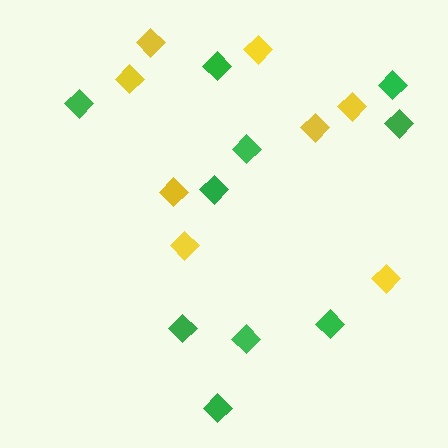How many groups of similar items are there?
There are 2 groups: one group of green diamonds (10) and one group of yellow diamonds (8).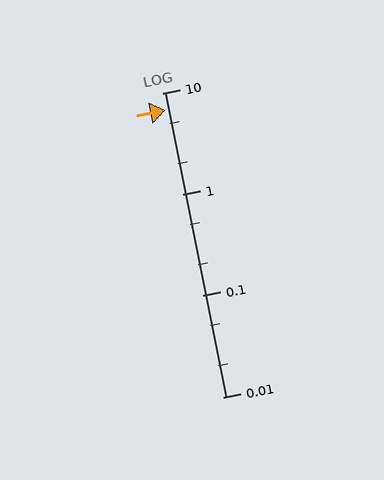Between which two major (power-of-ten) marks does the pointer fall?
The pointer is between 1 and 10.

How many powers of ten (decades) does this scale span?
The scale spans 3 decades, from 0.01 to 10.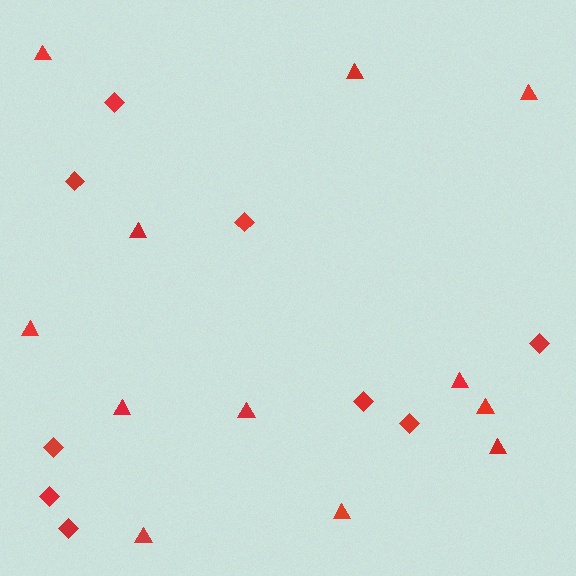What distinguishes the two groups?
There are 2 groups: one group of diamonds (9) and one group of triangles (12).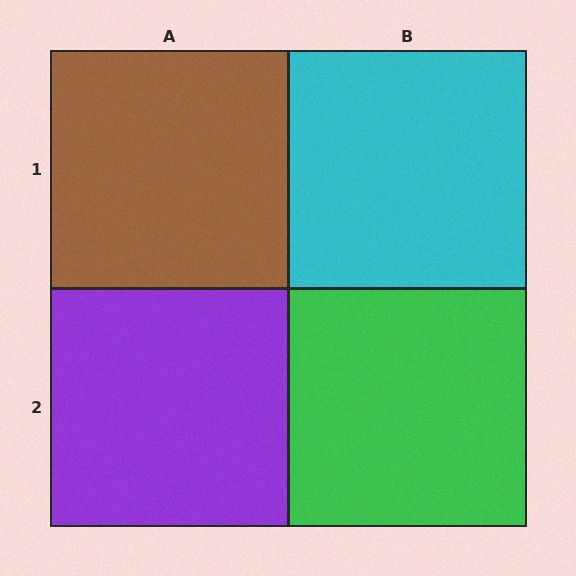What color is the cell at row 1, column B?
Cyan.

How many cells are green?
1 cell is green.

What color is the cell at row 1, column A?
Brown.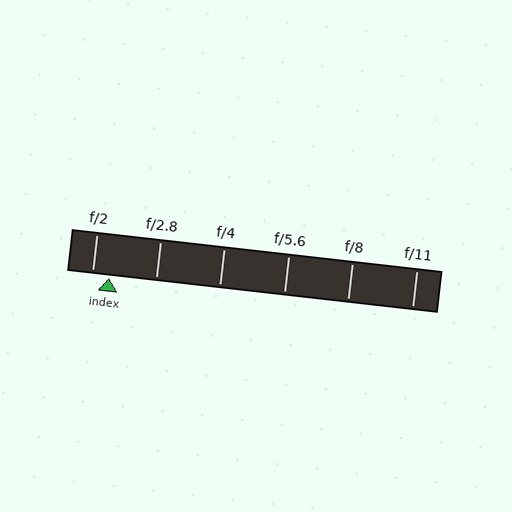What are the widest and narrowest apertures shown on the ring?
The widest aperture shown is f/2 and the narrowest is f/11.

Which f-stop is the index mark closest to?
The index mark is closest to f/2.